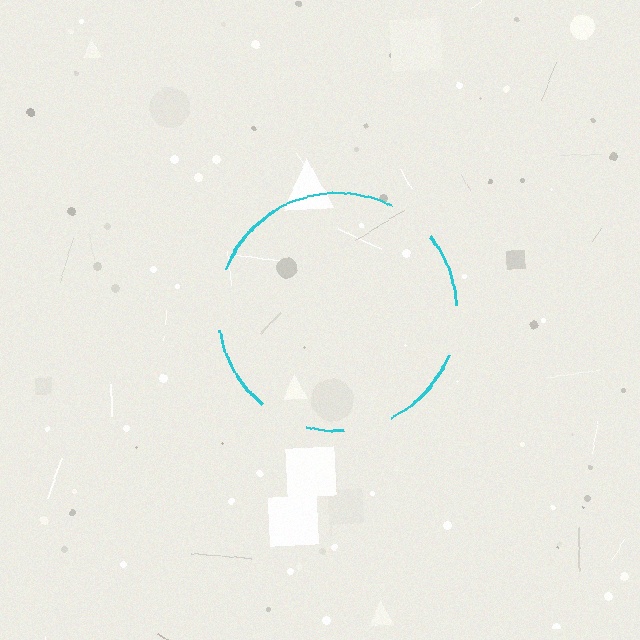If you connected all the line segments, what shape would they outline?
They would outline a circle.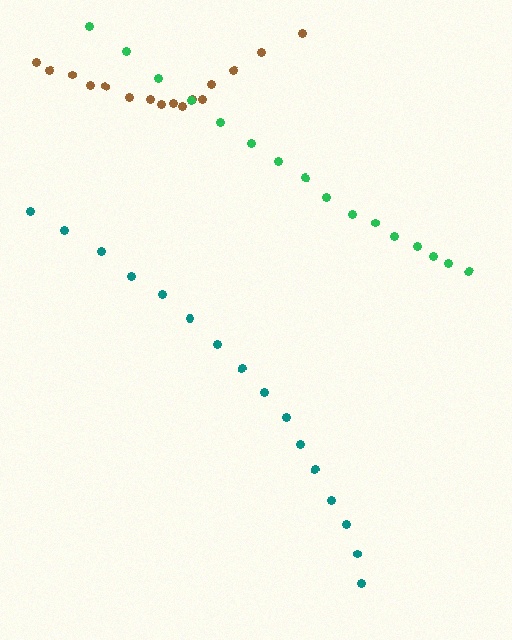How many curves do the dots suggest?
There are 3 distinct paths.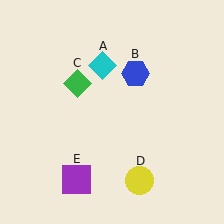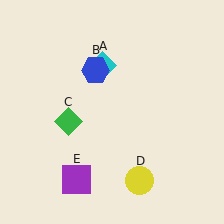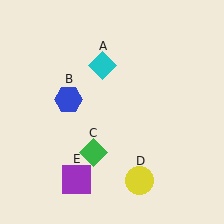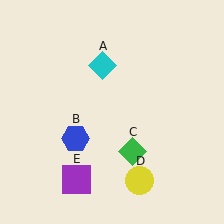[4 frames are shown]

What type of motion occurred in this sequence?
The blue hexagon (object B), green diamond (object C) rotated counterclockwise around the center of the scene.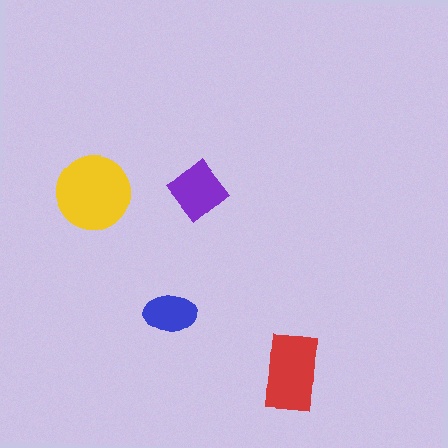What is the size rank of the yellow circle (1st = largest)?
1st.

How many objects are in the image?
There are 4 objects in the image.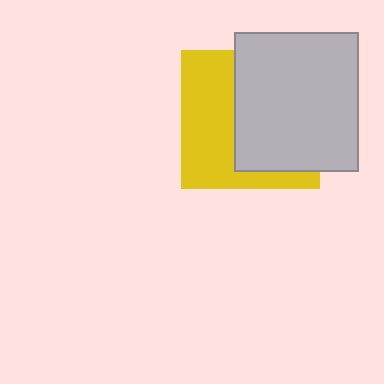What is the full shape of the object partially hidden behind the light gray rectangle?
The partially hidden object is a yellow square.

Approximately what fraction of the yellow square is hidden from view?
Roughly 54% of the yellow square is hidden behind the light gray rectangle.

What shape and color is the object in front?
The object in front is a light gray rectangle.